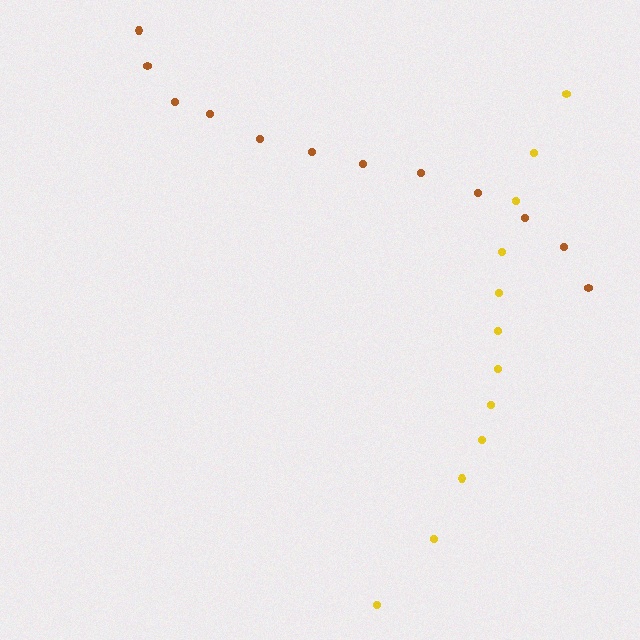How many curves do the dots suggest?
There are 2 distinct paths.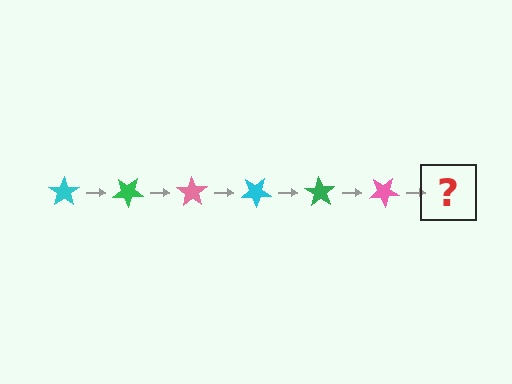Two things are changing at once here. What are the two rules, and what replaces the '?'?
The two rules are that it rotates 35 degrees each step and the color cycles through cyan, green, and pink. The '?' should be a cyan star, rotated 210 degrees from the start.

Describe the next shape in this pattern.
It should be a cyan star, rotated 210 degrees from the start.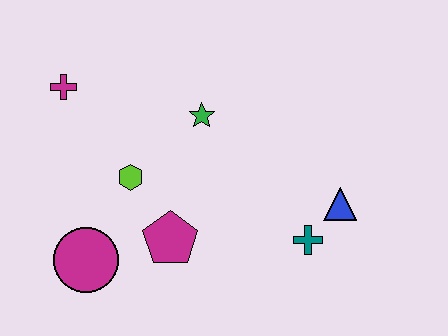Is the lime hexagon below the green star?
Yes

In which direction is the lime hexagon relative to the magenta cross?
The lime hexagon is below the magenta cross.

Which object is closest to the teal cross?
The blue triangle is closest to the teal cross.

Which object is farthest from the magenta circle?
The blue triangle is farthest from the magenta circle.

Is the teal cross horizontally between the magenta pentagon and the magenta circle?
No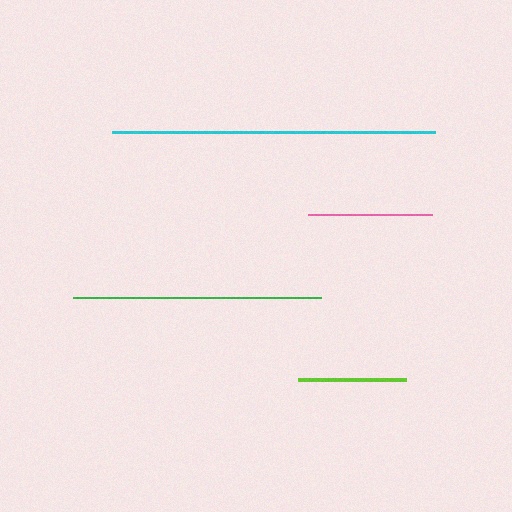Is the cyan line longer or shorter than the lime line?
The cyan line is longer than the lime line.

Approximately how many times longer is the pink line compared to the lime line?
The pink line is approximately 1.1 times the length of the lime line.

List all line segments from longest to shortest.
From longest to shortest: cyan, green, pink, lime.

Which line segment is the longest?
The cyan line is the longest at approximately 323 pixels.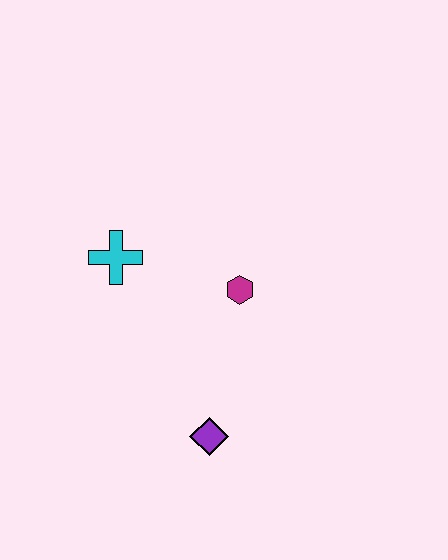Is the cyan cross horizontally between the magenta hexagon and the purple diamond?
No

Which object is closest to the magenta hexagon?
The cyan cross is closest to the magenta hexagon.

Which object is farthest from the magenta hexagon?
The purple diamond is farthest from the magenta hexagon.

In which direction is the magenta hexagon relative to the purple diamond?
The magenta hexagon is above the purple diamond.